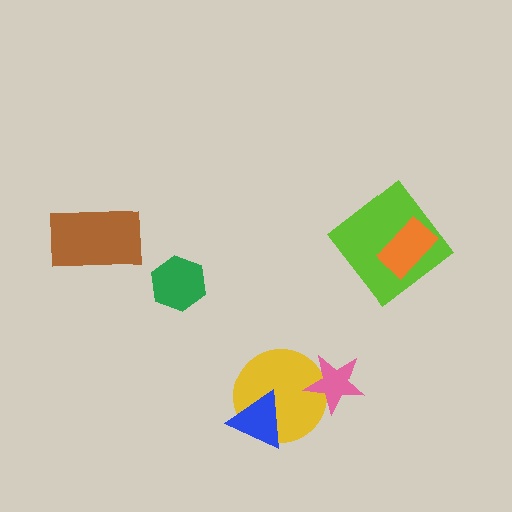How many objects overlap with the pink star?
1 object overlaps with the pink star.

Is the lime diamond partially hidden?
Yes, it is partially covered by another shape.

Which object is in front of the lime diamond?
The orange rectangle is in front of the lime diamond.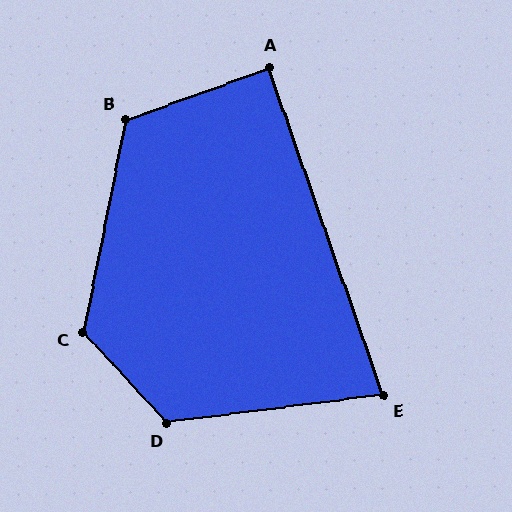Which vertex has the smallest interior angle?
E, at approximately 78 degrees.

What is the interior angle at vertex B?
Approximately 121 degrees (obtuse).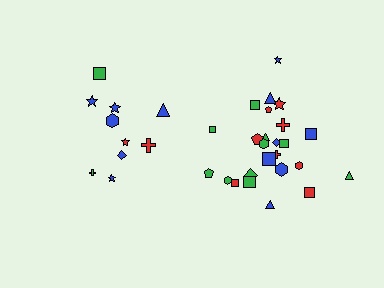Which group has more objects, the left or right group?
The right group.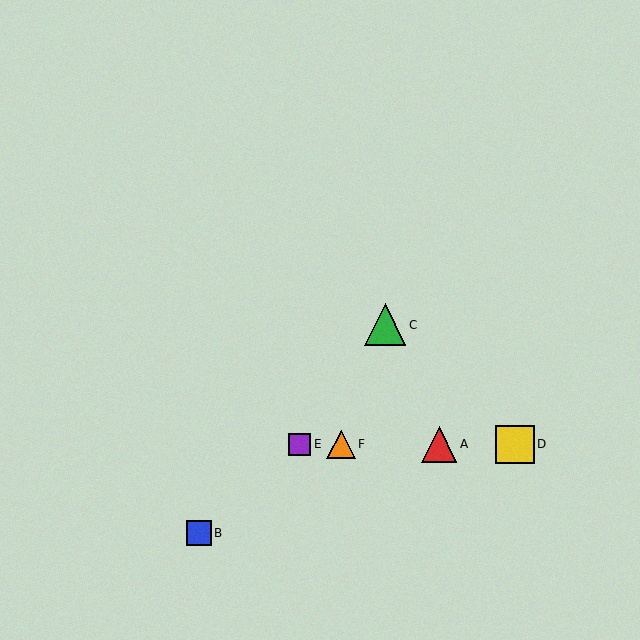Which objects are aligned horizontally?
Objects A, D, E, F are aligned horizontally.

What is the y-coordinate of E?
Object E is at y≈444.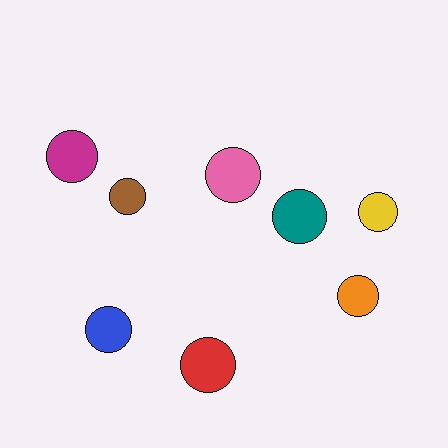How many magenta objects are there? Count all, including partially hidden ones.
There is 1 magenta object.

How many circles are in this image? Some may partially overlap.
There are 8 circles.